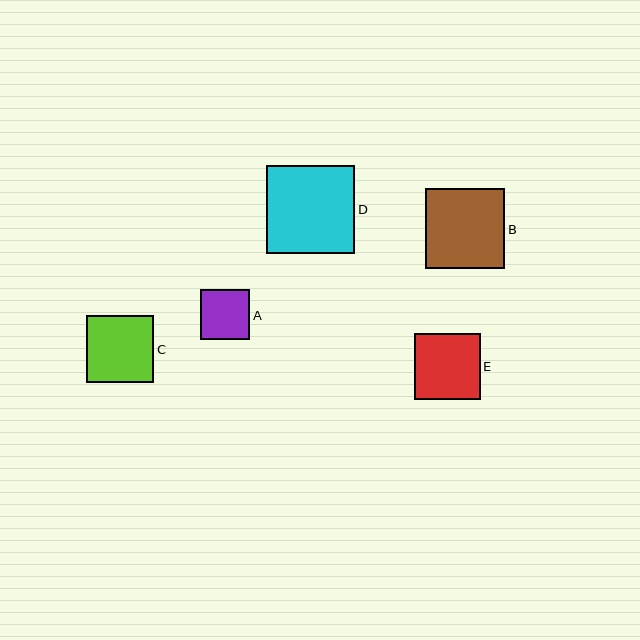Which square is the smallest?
Square A is the smallest with a size of approximately 50 pixels.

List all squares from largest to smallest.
From largest to smallest: D, B, C, E, A.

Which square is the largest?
Square D is the largest with a size of approximately 88 pixels.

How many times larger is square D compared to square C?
Square D is approximately 1.3 times the size of square C.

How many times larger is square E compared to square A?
Square E is approximately 1.3 times the size of square A.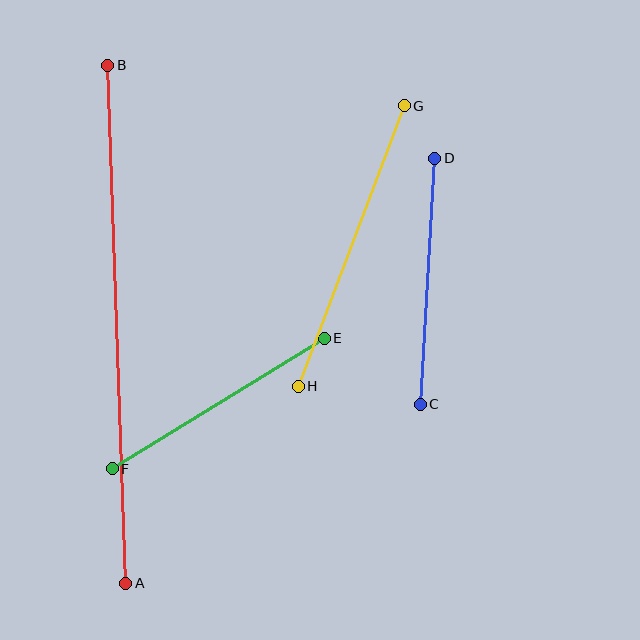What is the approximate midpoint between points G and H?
The midpoint is at approximately (351, 246) pixels.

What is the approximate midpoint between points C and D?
The midpoint is at approximately (428, 281) pixels.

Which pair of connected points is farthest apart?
Points A and B are farthest apart.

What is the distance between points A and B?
The distance is approximately 519 pixels.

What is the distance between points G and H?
The distance is approximately 300 pixels.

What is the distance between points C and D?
The distance is approximately 247 pixels.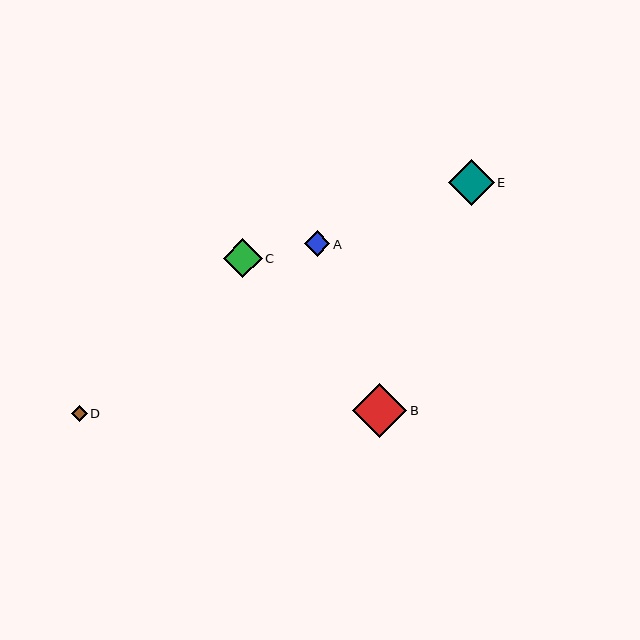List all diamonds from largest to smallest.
From largest to smallest: B, E, C, A, D.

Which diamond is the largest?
Diamond B is the largest with a size of approximately 54 pixels.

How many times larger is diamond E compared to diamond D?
Diamond E is approximately 2.9 times the size of diamond D.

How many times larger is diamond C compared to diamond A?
Diamond C is approximately 1.5 times the size of diamond A.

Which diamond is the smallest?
Diamond D is the smallest with a size of approximately 16 pixels.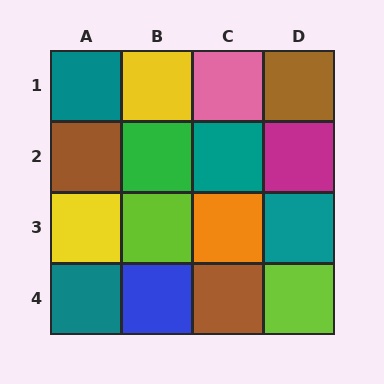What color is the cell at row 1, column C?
Pink.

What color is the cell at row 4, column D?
Lime.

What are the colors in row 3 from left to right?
Yellow, lime, orange, teal.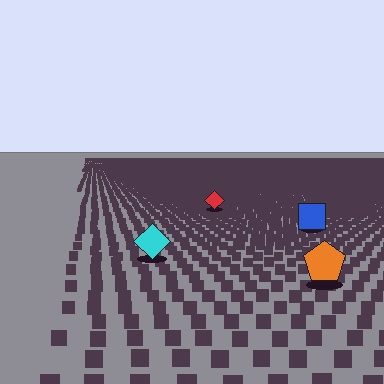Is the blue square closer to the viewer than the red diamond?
Yes. The blue square is closer — you can tell from the texture gradient: the ground texture is coarser near it.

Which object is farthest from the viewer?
The red diamond is farthest from the viewer. It appears smaller and the ground texture around it is denser.